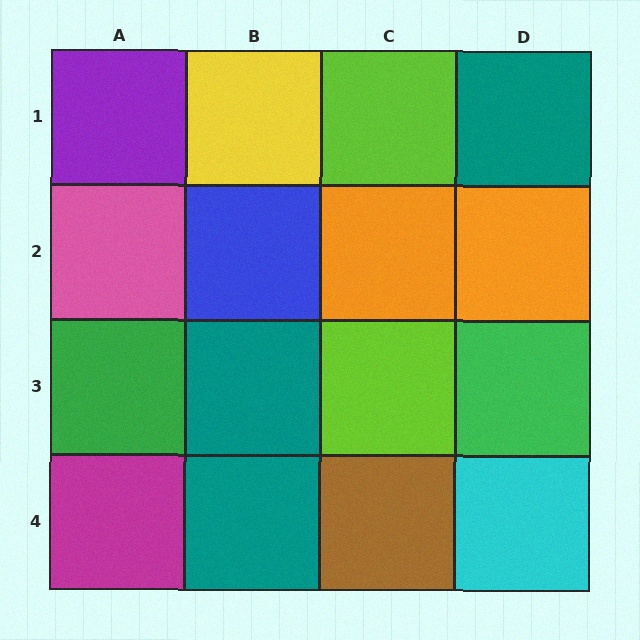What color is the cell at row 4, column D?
Cyan.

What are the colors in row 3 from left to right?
Green, teal, lime, green.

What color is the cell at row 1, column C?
Lime.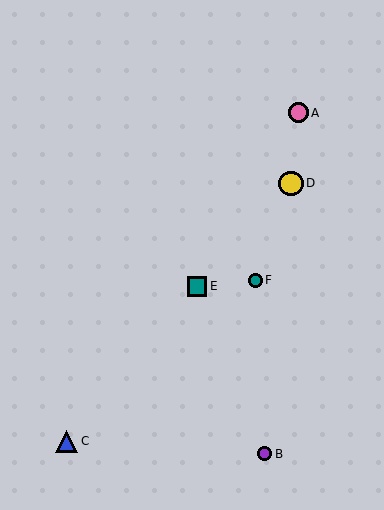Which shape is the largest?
The yellow circle (labeled D) is the largest.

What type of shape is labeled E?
Shape E is a teal square.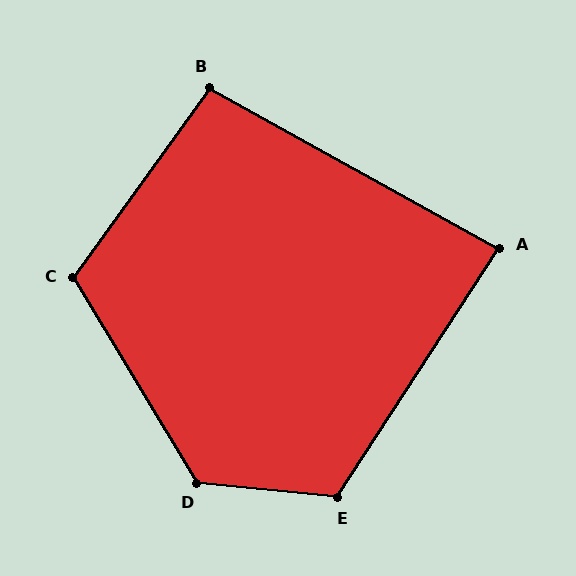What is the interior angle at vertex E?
Approximately 117 degrees (obtuse).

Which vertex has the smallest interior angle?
A, at approximately 86 degrees.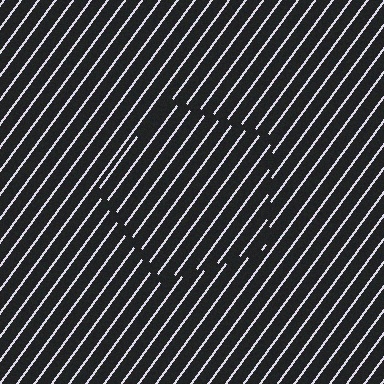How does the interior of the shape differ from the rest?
The interior of the shape contains the same grating, shifted by half a period — the contour is defined by the phase discontinuity where line-ends from the inner and outer gratings abut.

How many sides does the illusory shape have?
5 sides — the line-ends trace a pentagon.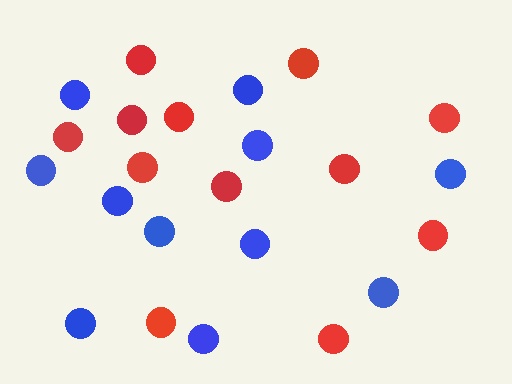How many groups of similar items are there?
There are 2 groups: one group of blue circles (11) and one group of red circles (12).